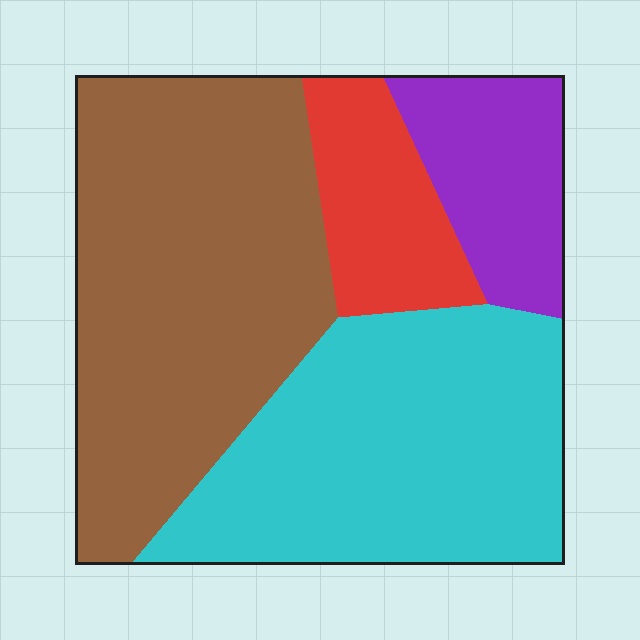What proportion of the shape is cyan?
Cyan takes up between a quarter and a half of the shape.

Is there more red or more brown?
Brown.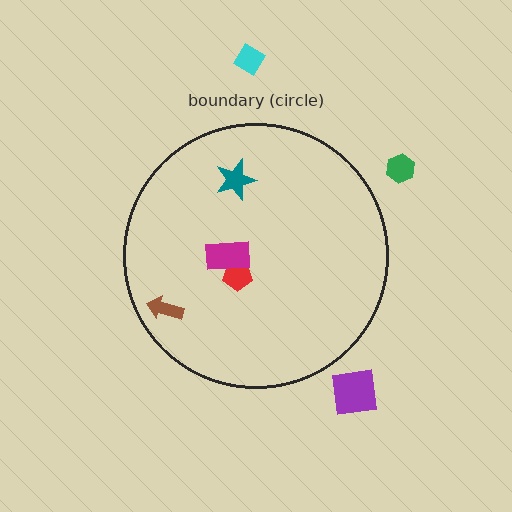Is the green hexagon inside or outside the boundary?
Outside.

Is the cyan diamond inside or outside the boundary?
Outside.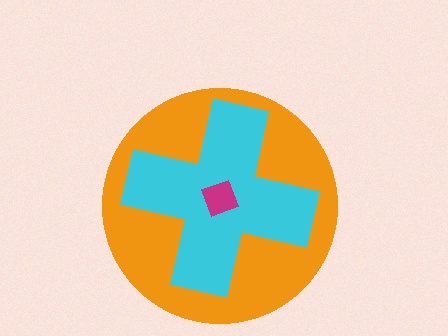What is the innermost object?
The magenta square.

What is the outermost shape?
The orange circle.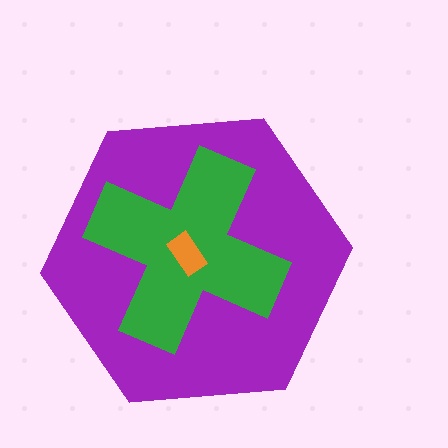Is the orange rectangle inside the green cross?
Yes.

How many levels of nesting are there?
3.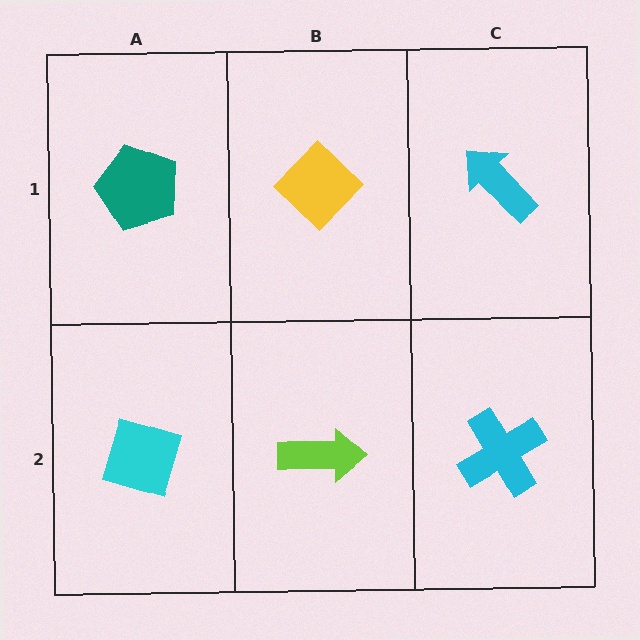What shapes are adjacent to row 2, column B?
A yellow diamond (row 1, column B), a cyan diamond (row 2, column A), a cyan cross (row 2, column C).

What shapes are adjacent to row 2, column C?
A cyan arrow (row 1, column C), a lime arrow (row 2, column B).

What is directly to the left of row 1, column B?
A teal pentagon.